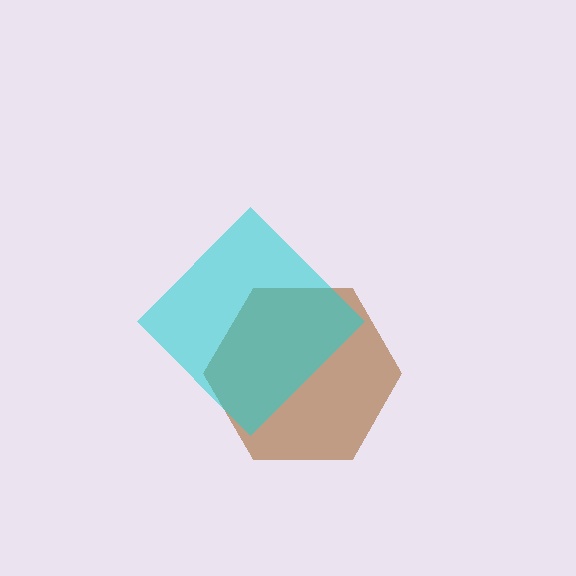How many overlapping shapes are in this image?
There are 2 overlapping shapes in the image.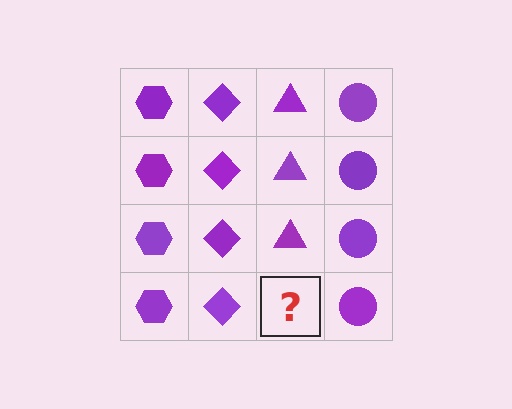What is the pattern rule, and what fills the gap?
The rule is that each column has a consistent shape. The gap should be filled with a purple triangle.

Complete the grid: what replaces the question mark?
The question mark should be replaced with a purple triangle.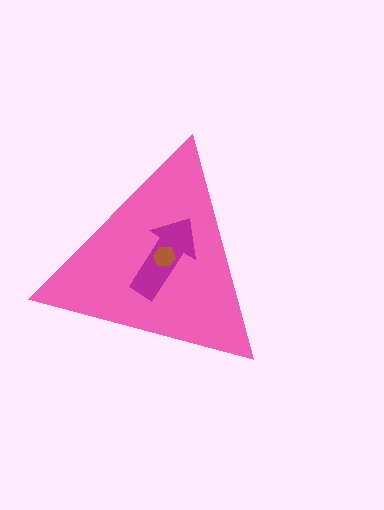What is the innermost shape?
The brown hexagon.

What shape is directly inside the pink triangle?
The magenta arrow.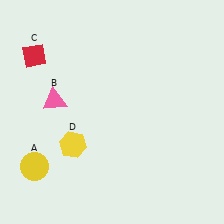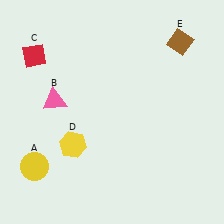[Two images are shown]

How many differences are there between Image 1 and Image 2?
There is 1 difference between the two images.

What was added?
A brown diamond (E) was added in Image 2.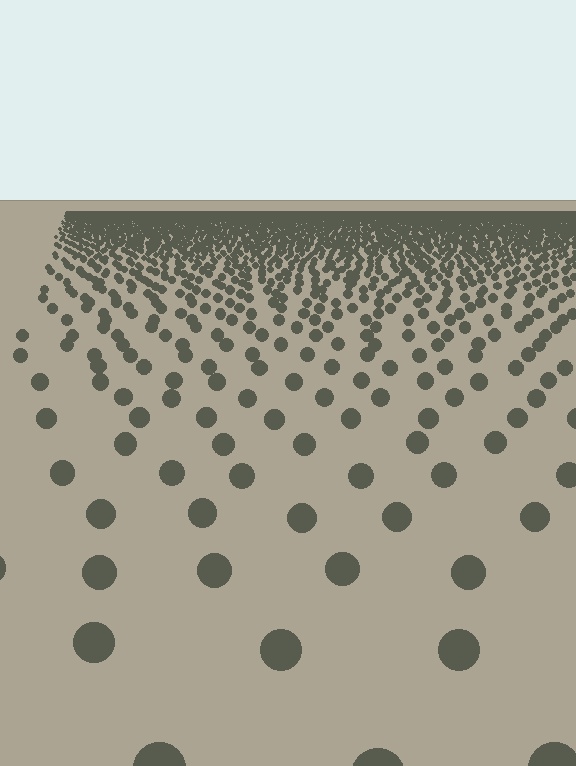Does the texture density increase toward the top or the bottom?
Density increases toward the top.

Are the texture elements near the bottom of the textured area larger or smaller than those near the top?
Larger. Near the bottom, elements are closer to the viewer and appear at a bigger on-screen size.